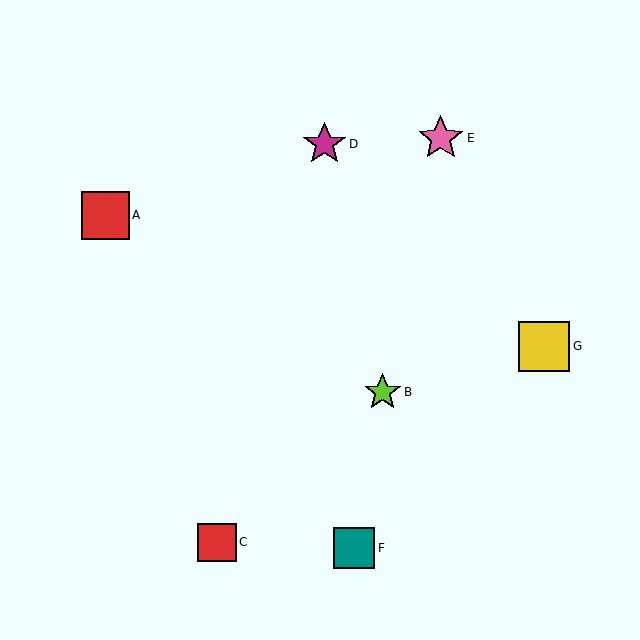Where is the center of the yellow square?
The center of the yellow square is at (544, 346).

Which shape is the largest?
The yellow square (labeled G) is the largest.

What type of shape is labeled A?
Shape A is a red square.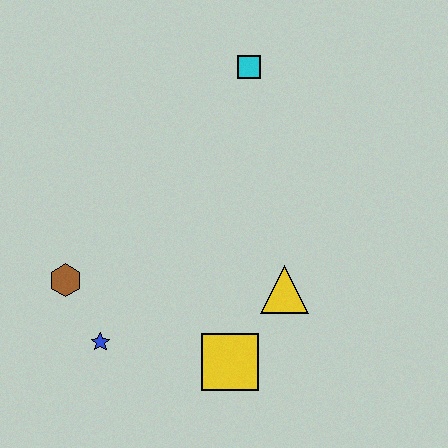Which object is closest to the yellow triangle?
The yellow square is closest to the yellow triangle.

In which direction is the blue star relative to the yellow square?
The blue star is to the left of the yellow square.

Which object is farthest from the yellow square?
The cyan square is farthest from the yellow square.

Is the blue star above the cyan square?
No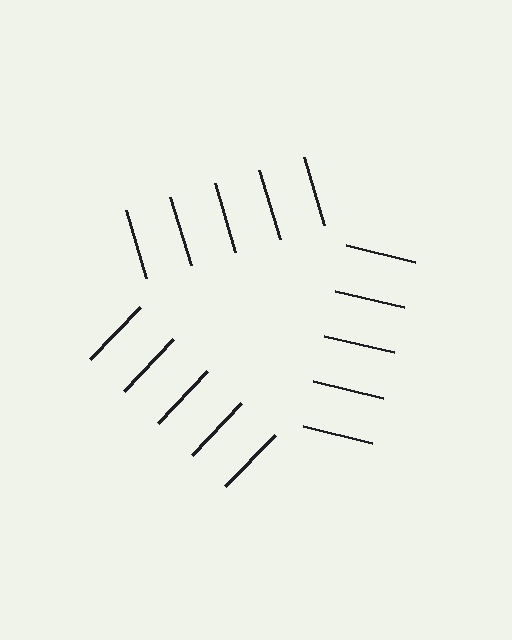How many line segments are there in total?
15 — 5 along each of the 3 edges.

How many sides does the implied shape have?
3 sides — the line-ends trace a triangle.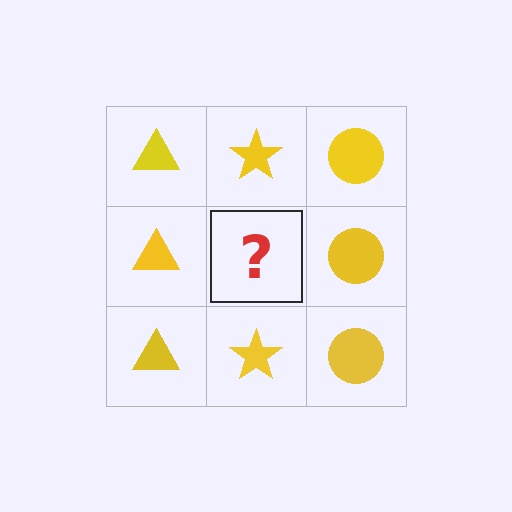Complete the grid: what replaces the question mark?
The question mark should be replaced with a yellow star.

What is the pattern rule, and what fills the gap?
The rule is that each column has a consistent shape. The gap should be filled with a yellow star.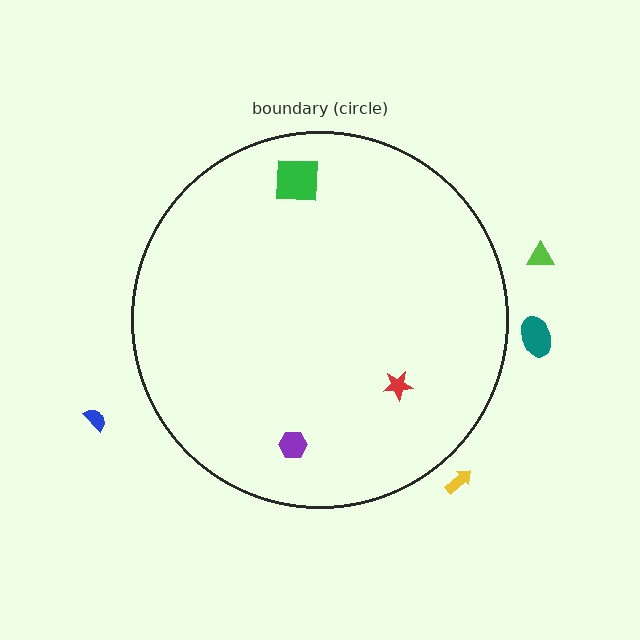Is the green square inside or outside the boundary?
Inside.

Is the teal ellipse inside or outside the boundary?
Outside.